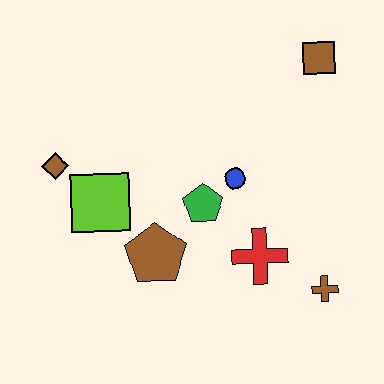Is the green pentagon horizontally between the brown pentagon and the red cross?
Yes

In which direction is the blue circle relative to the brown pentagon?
The blue circle is to the right of the brown pentagon.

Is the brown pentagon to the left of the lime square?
No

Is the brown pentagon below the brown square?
Yes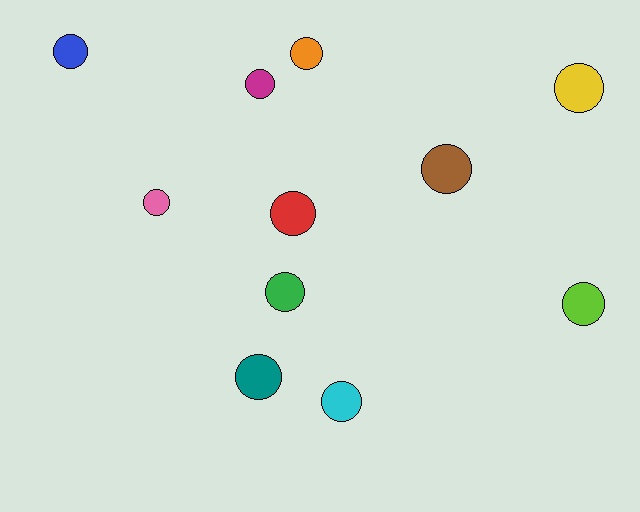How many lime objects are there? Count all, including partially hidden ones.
There is 1 lime object.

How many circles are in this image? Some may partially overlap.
There are 11 circles.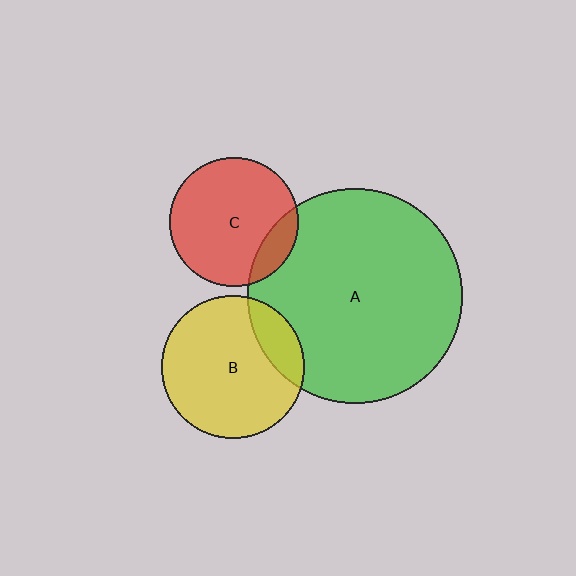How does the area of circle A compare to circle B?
Approximately 2.3 times.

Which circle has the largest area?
Circle A (green).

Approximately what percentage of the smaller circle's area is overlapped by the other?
Approximately 15%.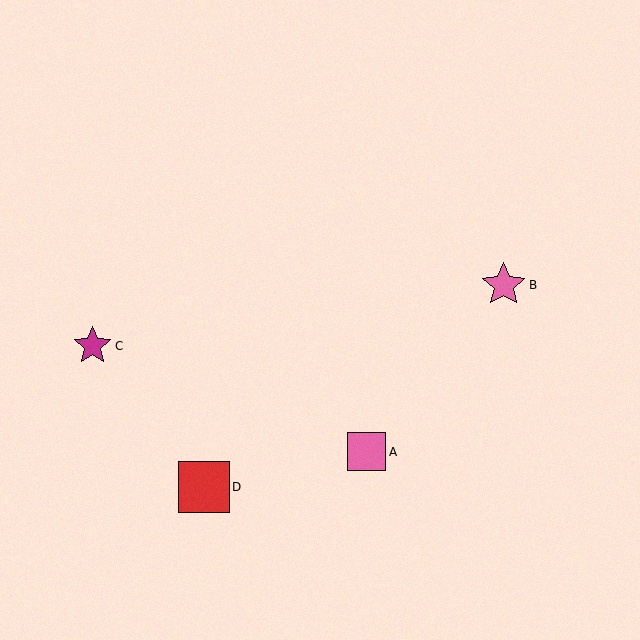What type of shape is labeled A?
Shape A is a pink square.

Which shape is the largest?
The red square (labeled D) is the largest.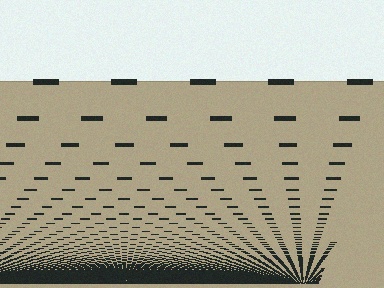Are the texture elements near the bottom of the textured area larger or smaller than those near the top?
Smaller. The gradient is inverted — elements near the bottom are smaller and denser.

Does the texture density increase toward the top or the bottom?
Density increases toward the bottom.